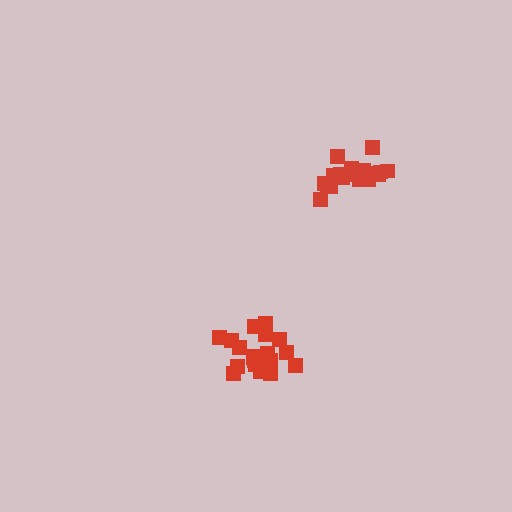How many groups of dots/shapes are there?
There are 2 groups.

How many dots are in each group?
Group 1: 19 dots, Group 2: 19 dots (38 total).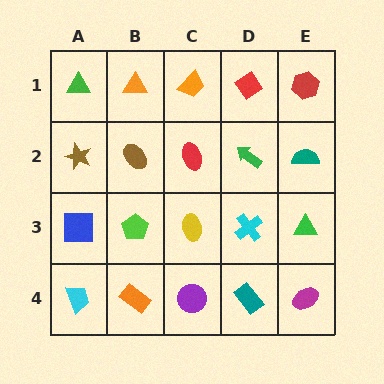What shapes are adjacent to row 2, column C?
An orange trapezoid (row 1, column C), a yellow ellipse (row 3, column C), a brown ellipse (row 2, column B), a green arrow (row 2, column D).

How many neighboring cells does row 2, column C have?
4.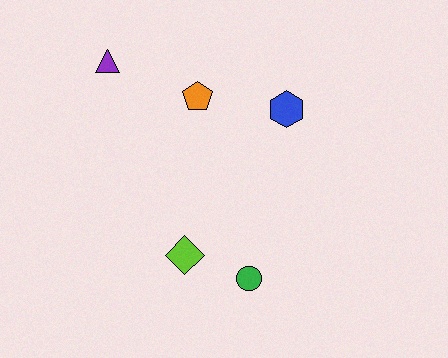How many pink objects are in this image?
There are no pink objects.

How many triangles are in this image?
There is 1 triangle.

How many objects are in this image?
There are 5 objects.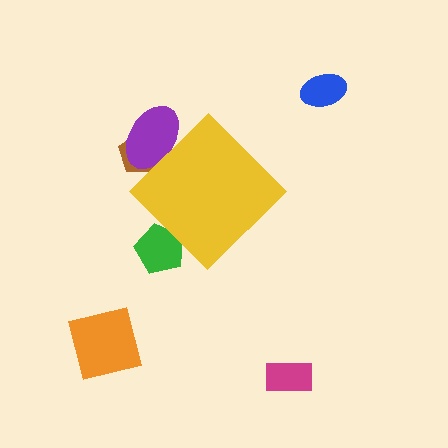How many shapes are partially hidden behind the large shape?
3 shapes are partially hidden.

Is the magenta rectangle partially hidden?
No, the magenta rectangle is fully visible.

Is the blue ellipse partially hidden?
No, the blue ellipse is fully visible.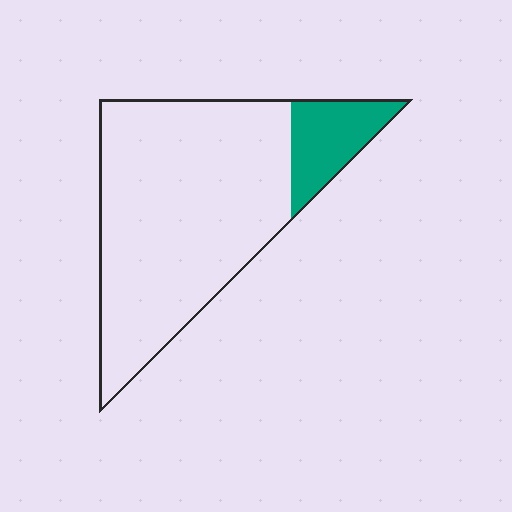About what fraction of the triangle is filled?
About one sixth (1/6).